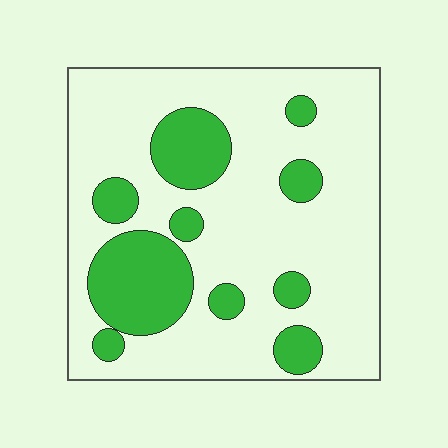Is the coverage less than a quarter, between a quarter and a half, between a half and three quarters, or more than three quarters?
Less than a quarter.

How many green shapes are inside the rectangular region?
10.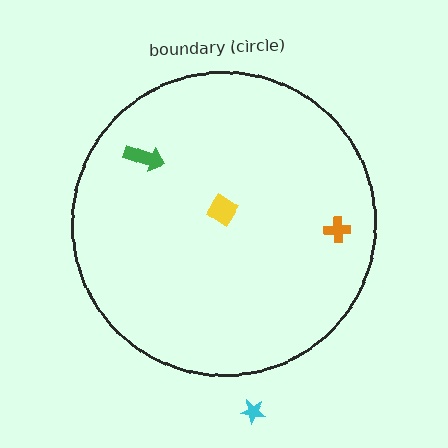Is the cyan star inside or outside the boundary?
Outside.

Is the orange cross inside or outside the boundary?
Inside.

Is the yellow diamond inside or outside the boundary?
Inside.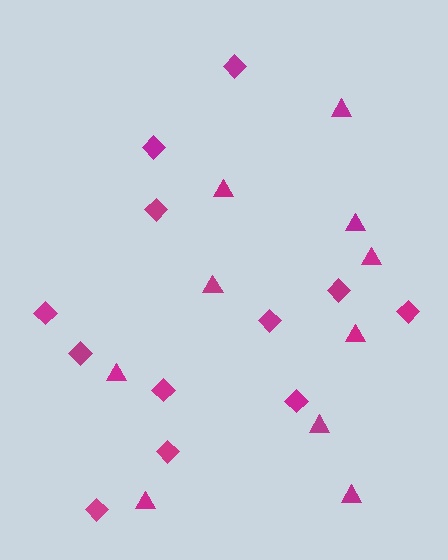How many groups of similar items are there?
There are 2 groups: one group of triangles (10) and one group of diamonds (12).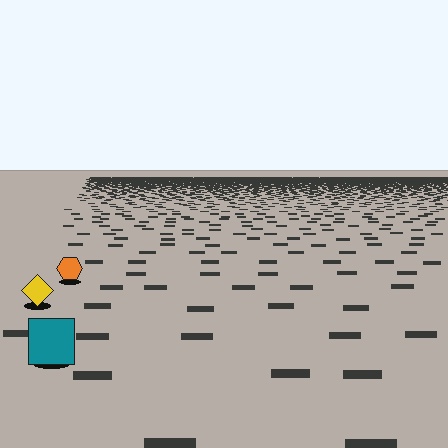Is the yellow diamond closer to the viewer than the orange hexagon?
Yes. The yellow diamond is closer — you can tell from the texture gradient: the ground texture is coarser near it.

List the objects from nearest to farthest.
From nearest to farthest: the teal square, the yellow diamond, the orange hexagon.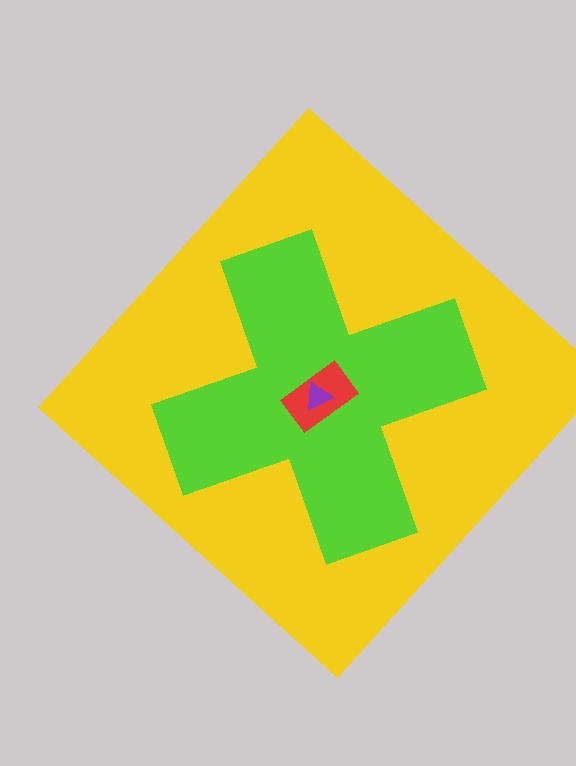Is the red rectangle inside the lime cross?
Yes.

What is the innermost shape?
The purple triangle.